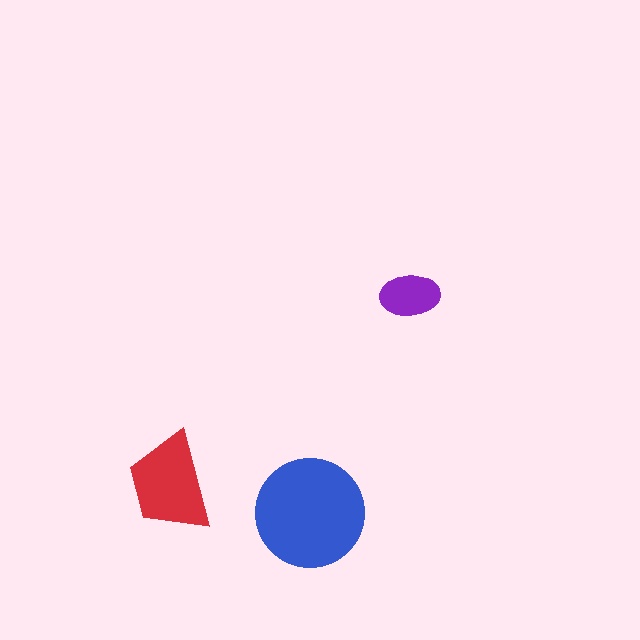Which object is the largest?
The blue circle.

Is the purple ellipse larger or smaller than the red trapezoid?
Smaller.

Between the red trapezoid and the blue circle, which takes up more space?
The blue circle.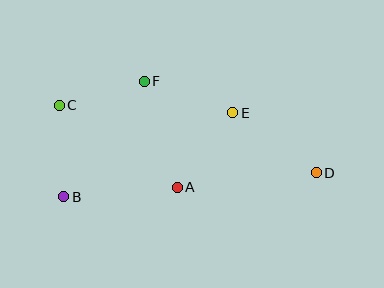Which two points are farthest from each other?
Points C and D are farthest from each other.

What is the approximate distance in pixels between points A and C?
The distance between A and C is approximately 144 pixels.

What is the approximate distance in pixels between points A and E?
The distance between A and E is approximately 93 pixels.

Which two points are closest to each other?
Points C and F are closest to each other.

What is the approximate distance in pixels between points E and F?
The distance between E and F is approximately 94 pixels.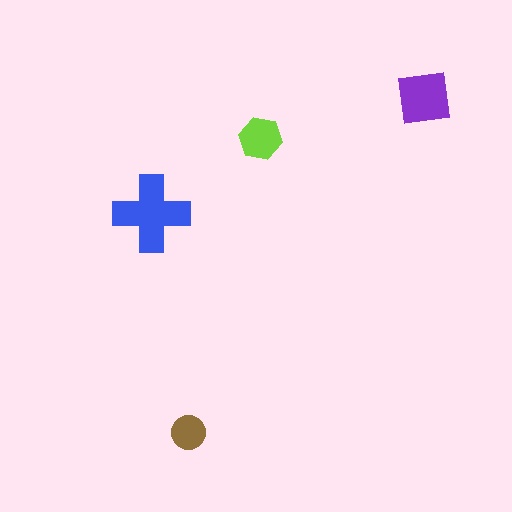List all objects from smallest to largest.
The brown circle, the lime hexagon, the purple square, the blue cross.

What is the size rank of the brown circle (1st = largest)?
4th.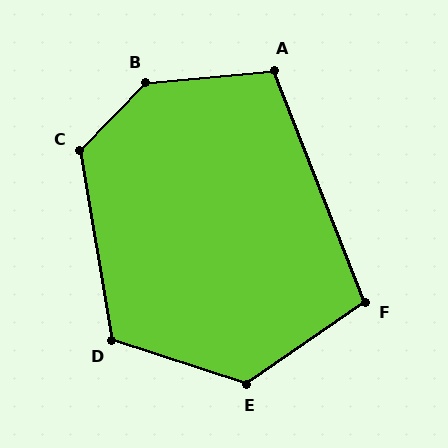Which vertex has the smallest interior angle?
F, at approximately 103 degrees.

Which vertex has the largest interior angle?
B, at approximately 139 degrees.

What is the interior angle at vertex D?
Approximately 117 degrees (obtuse).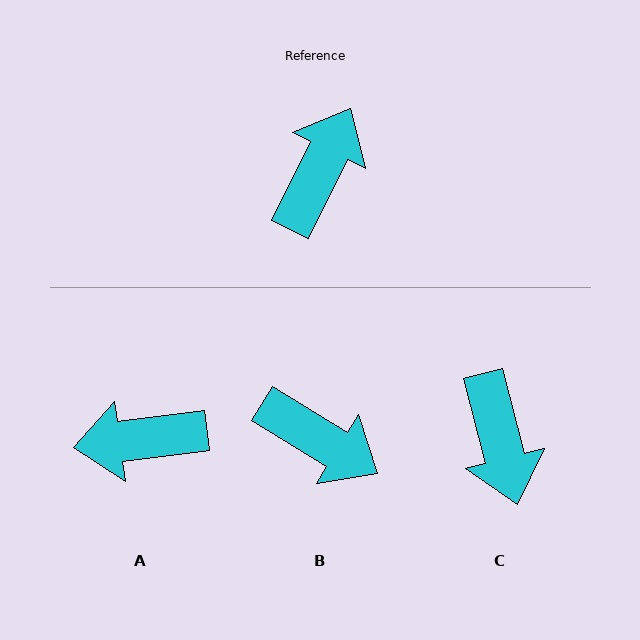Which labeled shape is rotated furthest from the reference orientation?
C, about 139 degrees away.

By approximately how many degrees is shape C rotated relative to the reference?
Approximately 139 degrees clockwise.